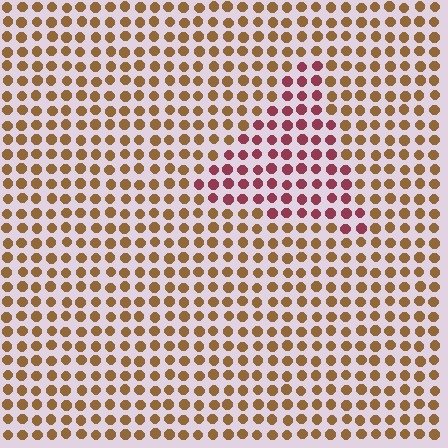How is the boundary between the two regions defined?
The boundary is defined purely by a slight shift in hue (about 48 degrees). Spacing, size, and orientation are identical on both sides.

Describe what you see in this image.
The image is filled with small brown elements in a uniform arrangement. A triangle-shaped region is visible where the elements are tinted to a slightly different hue, forming a subtle color boundary.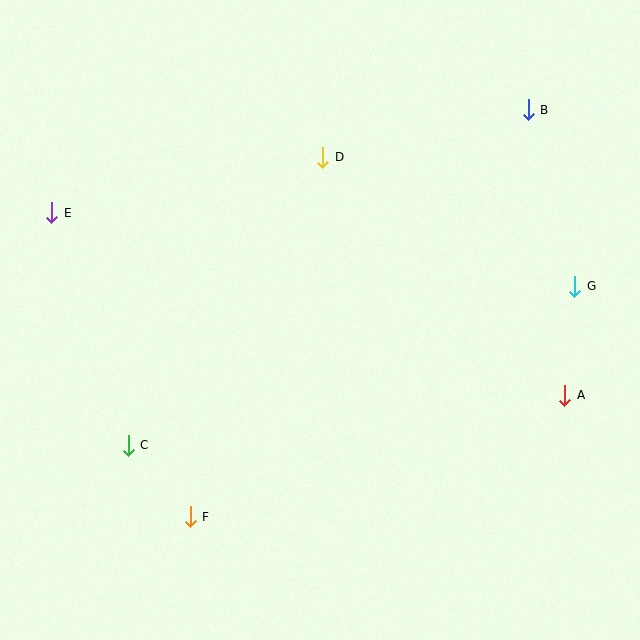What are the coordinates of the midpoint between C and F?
The midpoint between C and F is at (159, 481).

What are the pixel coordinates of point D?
Point D is at (323, 157).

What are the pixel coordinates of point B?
Point B is at (528, 110).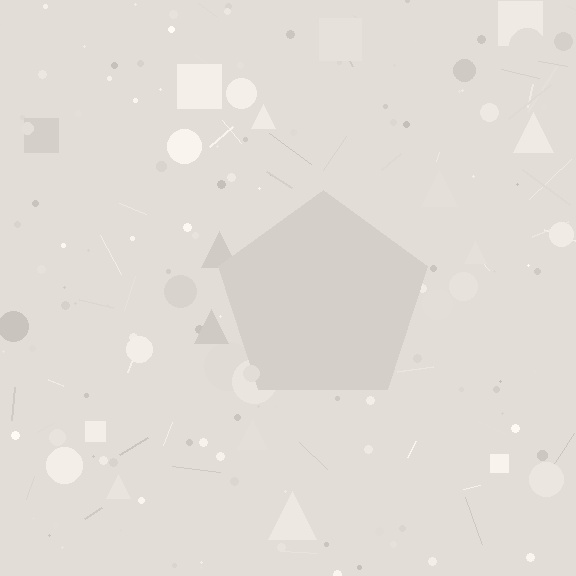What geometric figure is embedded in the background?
A pentagon is embedded in the background.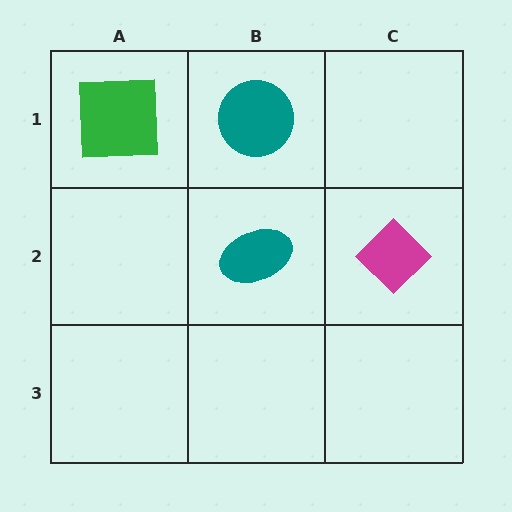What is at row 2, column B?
A teal ellipse.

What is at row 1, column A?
A green square.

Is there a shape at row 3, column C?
No, that cell is empty.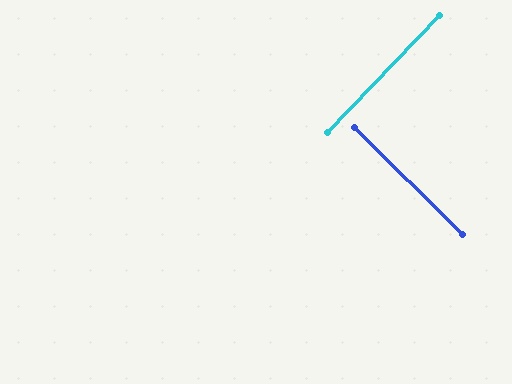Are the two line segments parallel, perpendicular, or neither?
Perpendicular — they meet at approximately 89°.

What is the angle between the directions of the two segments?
Approximately 89 degrees.